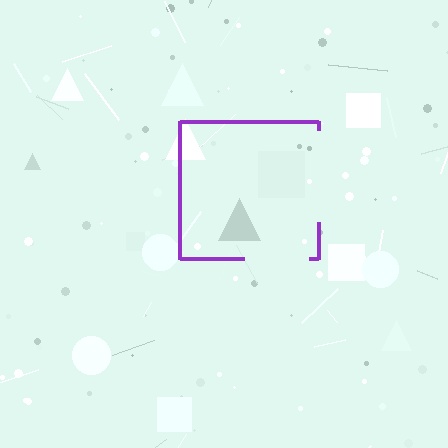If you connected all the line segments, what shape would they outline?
They would outline a square.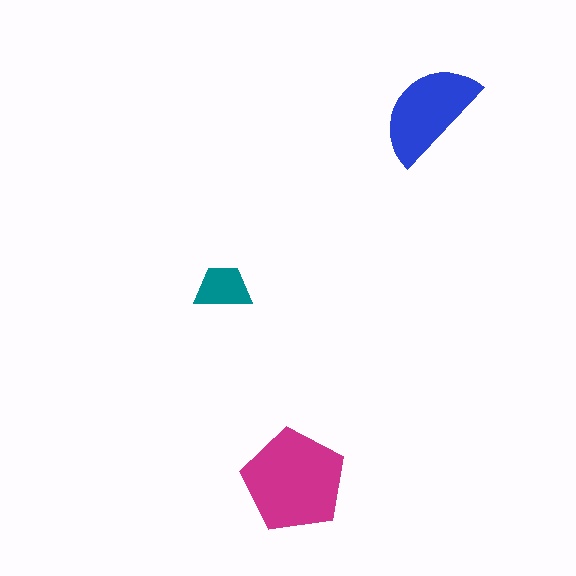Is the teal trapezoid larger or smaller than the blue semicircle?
Smaller.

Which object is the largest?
The magenta pentagon.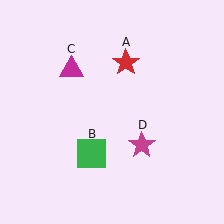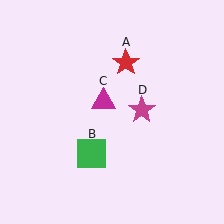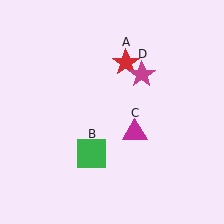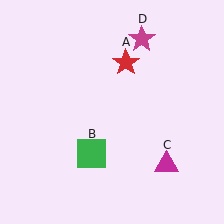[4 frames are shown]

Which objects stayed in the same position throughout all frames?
Red star (object A) and green square (object B) remained stationary.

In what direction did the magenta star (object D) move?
The magenta star (object D) moved up.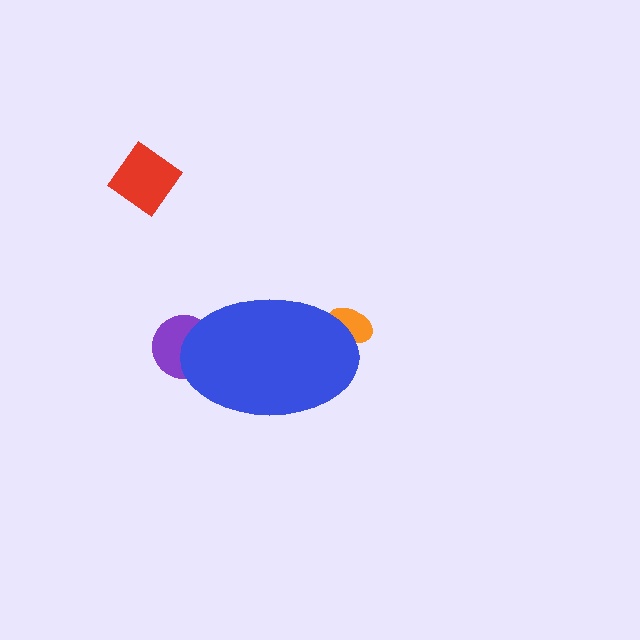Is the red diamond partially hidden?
No, the red diamond is fully visible.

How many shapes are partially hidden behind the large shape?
2 shapes are partially hidden.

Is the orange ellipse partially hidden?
Yes, the orange ellipse is partially hidden behind the blue ellipse.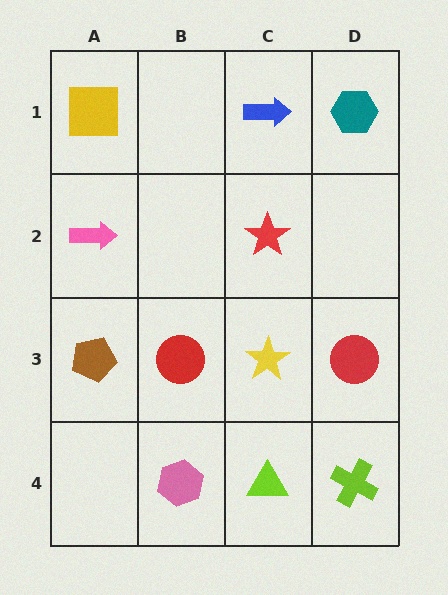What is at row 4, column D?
A lime cross.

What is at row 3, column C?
A yellow star.